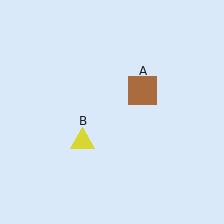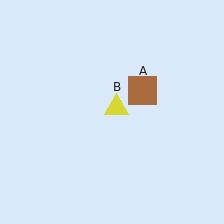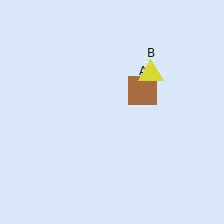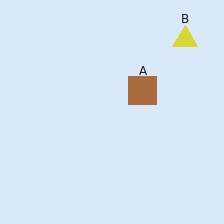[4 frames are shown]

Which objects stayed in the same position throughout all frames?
Brown square (object A) remained stationary.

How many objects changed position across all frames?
1 object changed position: yellow triangle (object B).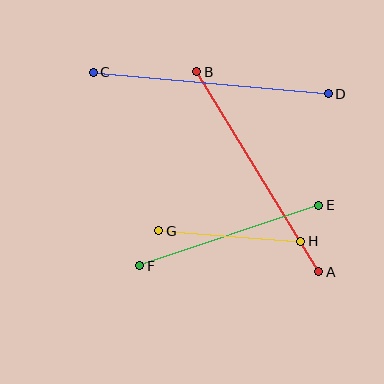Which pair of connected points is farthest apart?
Points C and D are farthest apart.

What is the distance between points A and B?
The distance is approximately 234 pixels.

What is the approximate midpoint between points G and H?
The midpoint is at approximately (230, 236) pixels.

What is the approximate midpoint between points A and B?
The midpoint is at approximately (258, 172) pixels.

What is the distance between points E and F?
The distance is approximately 189 pixels.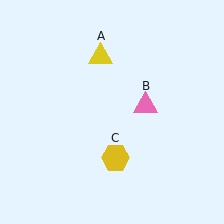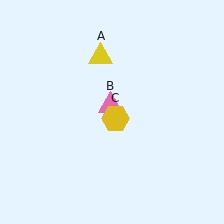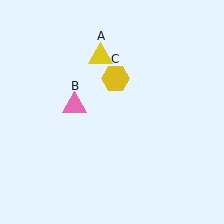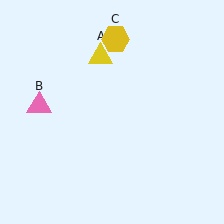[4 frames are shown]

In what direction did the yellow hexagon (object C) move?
The yellow hexagon (object C) moved up.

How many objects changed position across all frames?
2 objects changed position: pink triangle (object B), yellow hexagon (object C).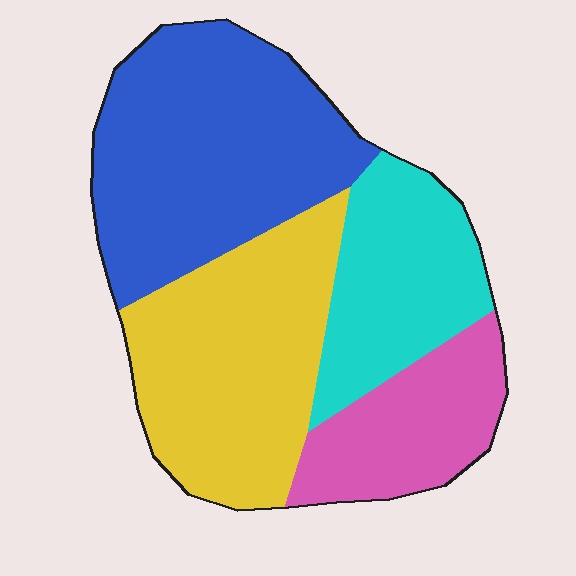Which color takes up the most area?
Blue, at roughly 35%.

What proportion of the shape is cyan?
Cyan covers roughly 20% of the shape.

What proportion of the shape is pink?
Pink takes up about one sixth (1/6) of the shape.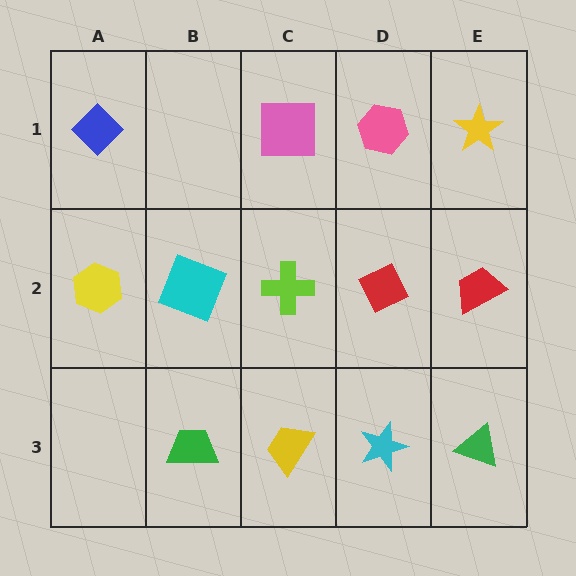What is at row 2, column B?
A cyan square.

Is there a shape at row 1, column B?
No, that cell is empty.